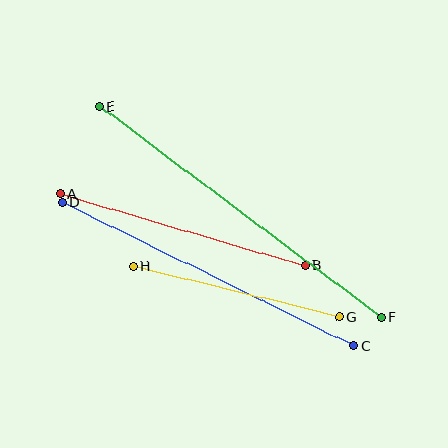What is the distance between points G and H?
The distance is approximately 213 pixels.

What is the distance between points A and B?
The distance is approximately 255 pixels.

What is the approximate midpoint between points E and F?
The midpoint is at approximately (241, 212) pixels.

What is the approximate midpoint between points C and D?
The midpoint is at approximately (208, 274) pixels.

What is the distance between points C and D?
The distance is approximately 325 pixels.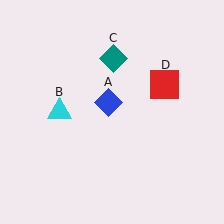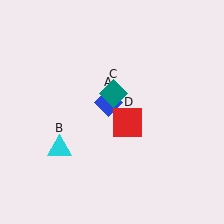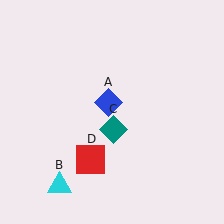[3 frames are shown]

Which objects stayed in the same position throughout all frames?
Blue diamond (object A) remained stationary.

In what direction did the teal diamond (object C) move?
The teal diamond (object C) moved down.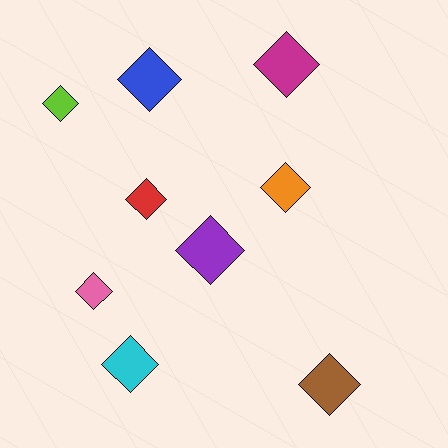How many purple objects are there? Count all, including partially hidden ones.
There is 1 purple object.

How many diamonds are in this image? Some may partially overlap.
There are 9 diamonds.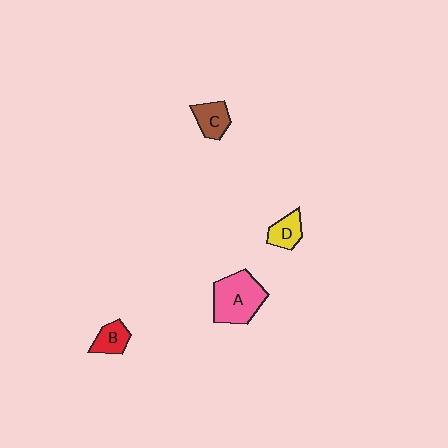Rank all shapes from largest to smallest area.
From largest to smallest: A (pink), C (brown), D (yellow), B (red).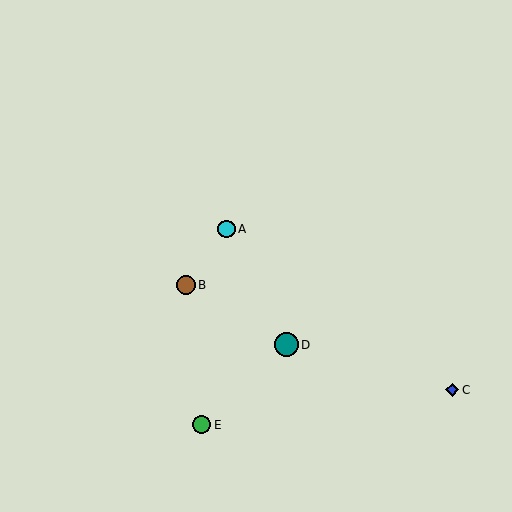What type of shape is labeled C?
Shape C is a blue diamond.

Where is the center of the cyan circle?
The center of the cyan circle is at (226, 229).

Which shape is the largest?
The teal circle (labeled D) is the largest.